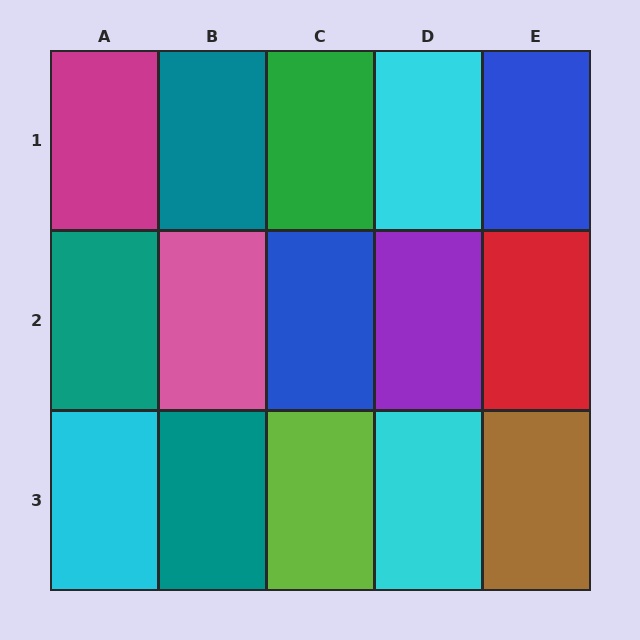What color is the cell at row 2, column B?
Pink.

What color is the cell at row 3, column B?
Teal.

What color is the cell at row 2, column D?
Purple.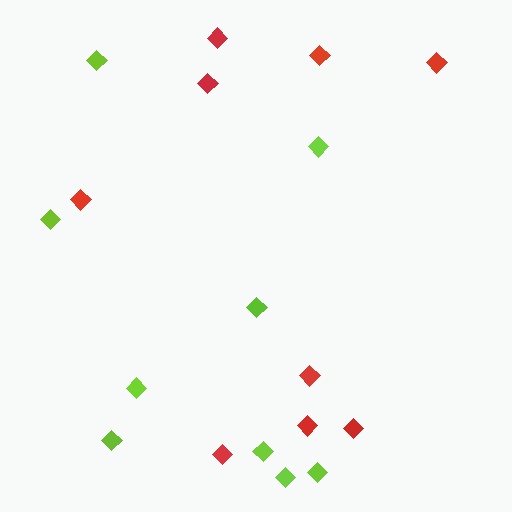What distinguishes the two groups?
There are 2 groups: one group of red diamonds (9) and one group of lime diamonds (9).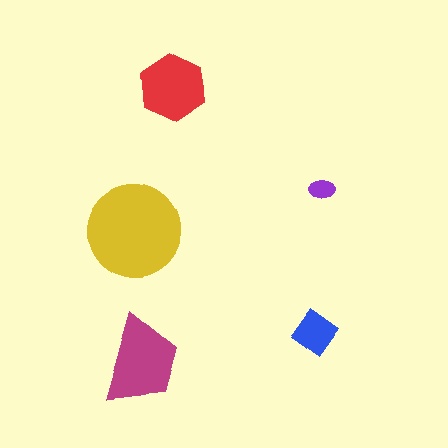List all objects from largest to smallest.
The yellow circle, the magenta trapezoid, the red hexagon, the blue diamond, the purple ellipse.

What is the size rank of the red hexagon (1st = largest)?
3rd.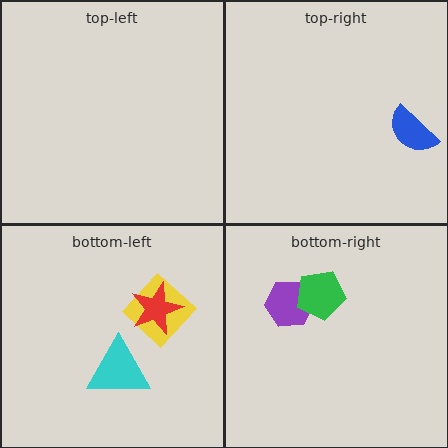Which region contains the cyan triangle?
The bottom-left region.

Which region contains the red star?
The bottom-left region.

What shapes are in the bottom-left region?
The yellow diamond, the cyan triangle, the red star.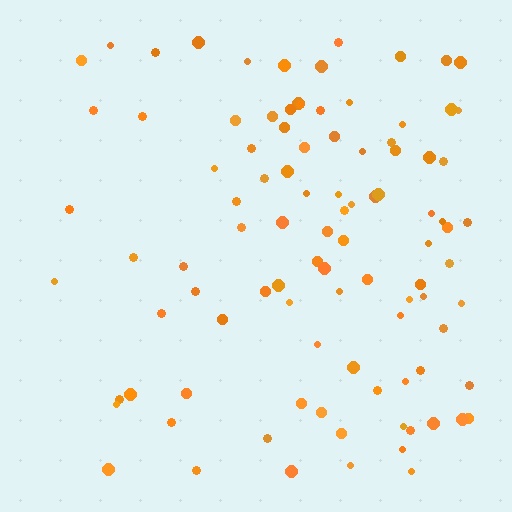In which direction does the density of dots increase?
From left to right, with the right side densest.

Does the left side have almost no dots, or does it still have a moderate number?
Still a moderate number, just noticeably fewer than the right.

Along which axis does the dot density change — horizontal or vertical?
Horizontal.